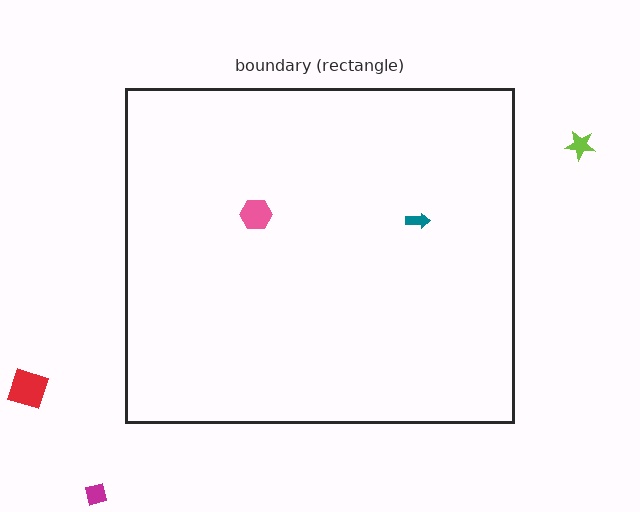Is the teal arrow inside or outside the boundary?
Inside.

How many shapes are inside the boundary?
2 inside, 3 outside.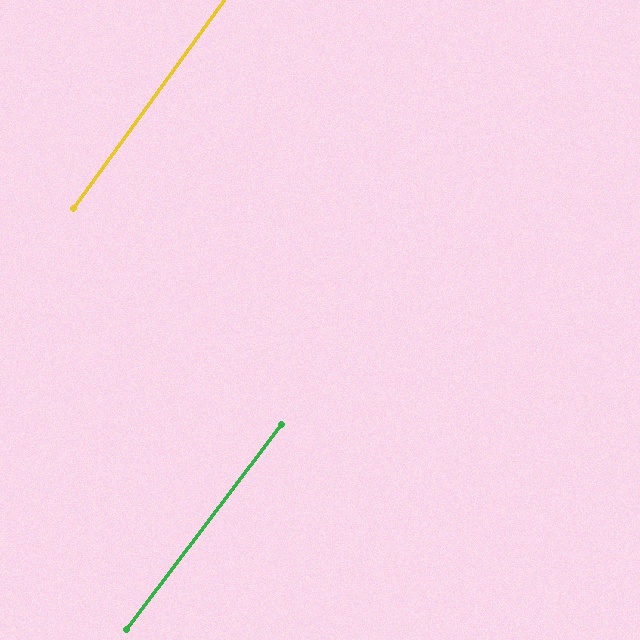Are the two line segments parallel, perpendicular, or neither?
Parallel — their directions differ by only 1.3°.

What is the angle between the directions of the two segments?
Approximately 1 degree.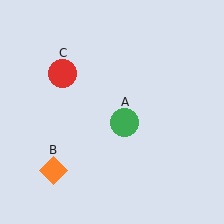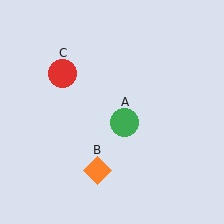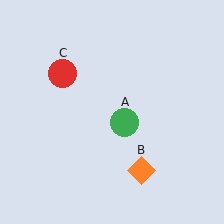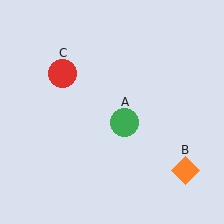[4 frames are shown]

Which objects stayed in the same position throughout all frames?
Green circle (object A) and red circle (object C) remained stationary.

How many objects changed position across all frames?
1 object changed position: orange diamond (object B).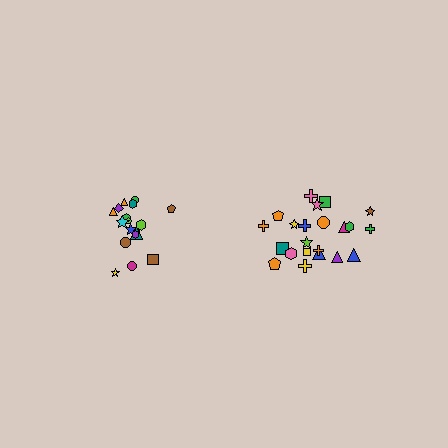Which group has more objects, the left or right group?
The right group.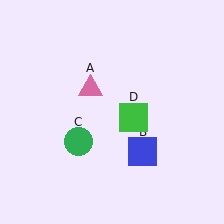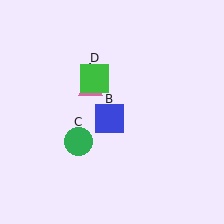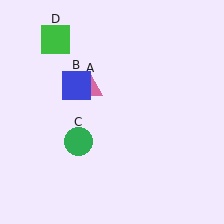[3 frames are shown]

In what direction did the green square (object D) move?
The green square (object D) moved up and to the left.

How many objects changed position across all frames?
2 objects changed position: blue square (object B), green square (object D).